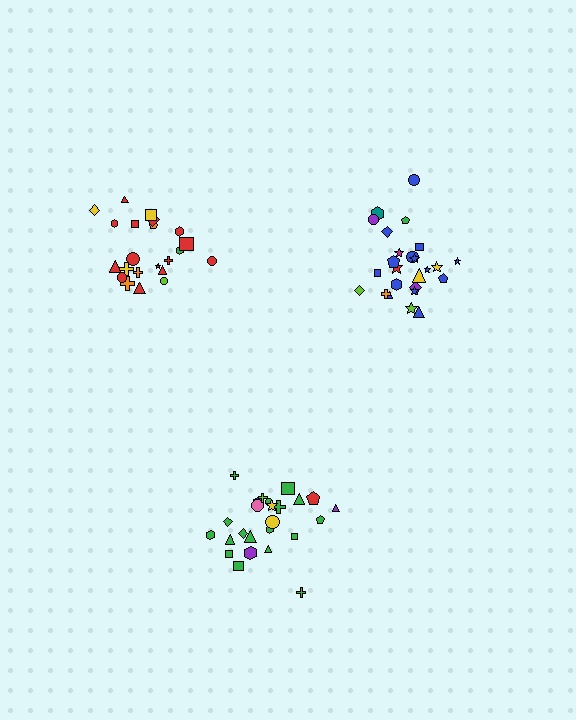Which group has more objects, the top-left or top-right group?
The top-right group.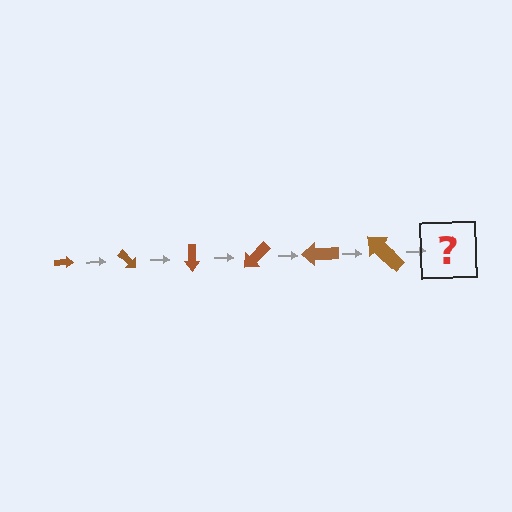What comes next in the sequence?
The next element should be an arrow, larger than the previous one and rotated 270 degrees from the start.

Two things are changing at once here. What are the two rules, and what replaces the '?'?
The two rules are that the arrow grows larger each step and it rotates 45 degrees each step. The '?' should be an arrow, larger than the previous one and rotated 270 degrees from the start.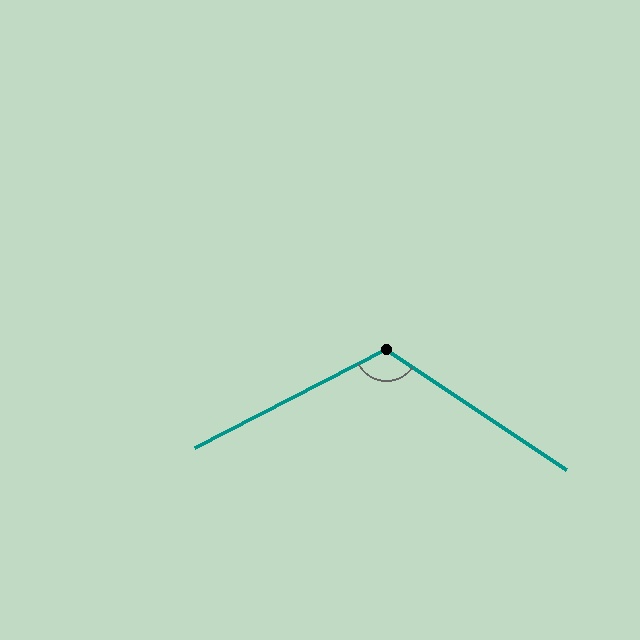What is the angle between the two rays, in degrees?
Approximately 119 degrees.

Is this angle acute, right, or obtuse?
It is obtuse.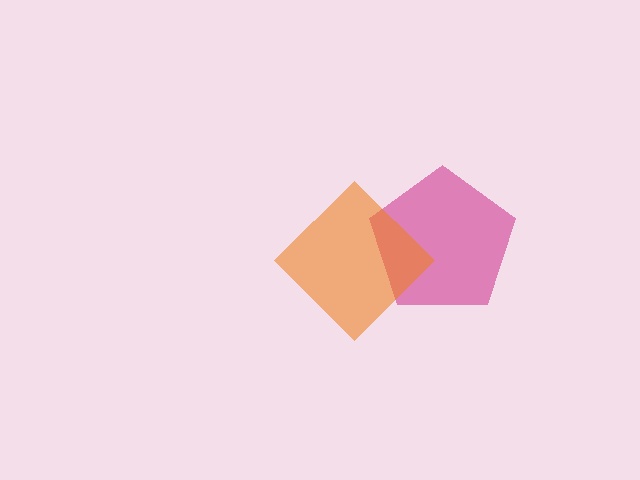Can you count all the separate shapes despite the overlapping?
Yes, there are 2 separate shapes.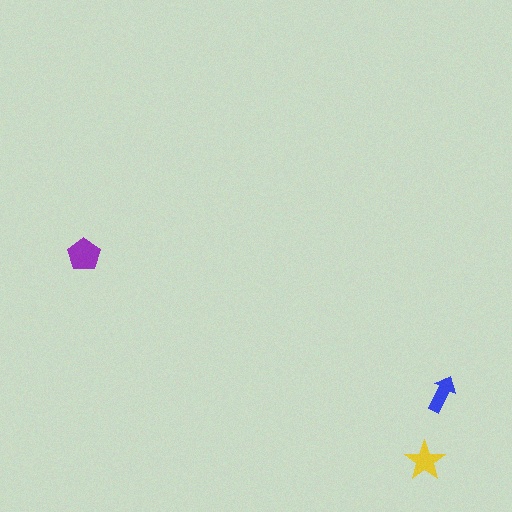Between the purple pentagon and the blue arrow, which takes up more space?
The purple pentagon.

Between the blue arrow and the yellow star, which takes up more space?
The yellow star.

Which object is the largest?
The purple pentagon.